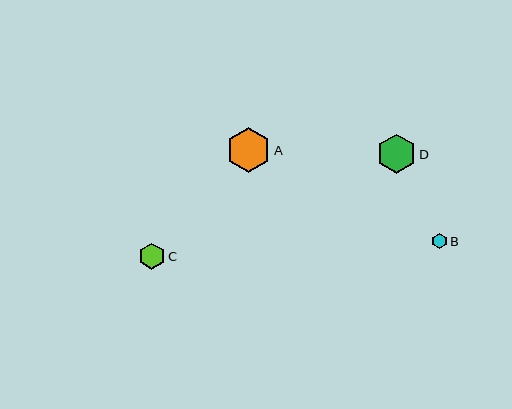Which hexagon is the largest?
Hexagon A is the largest with a size of approximately 44 pixels.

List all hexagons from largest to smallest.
From largest to smallest: A, D, C, B.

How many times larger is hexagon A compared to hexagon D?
Hexagon A is approximately 1.1 times the size of hexagon D.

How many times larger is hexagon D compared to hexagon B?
Hexagon D is approximately 2.6 times the size of hexagon B.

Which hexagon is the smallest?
Hexagon B is the smallest with a size of approximately 15 pixels.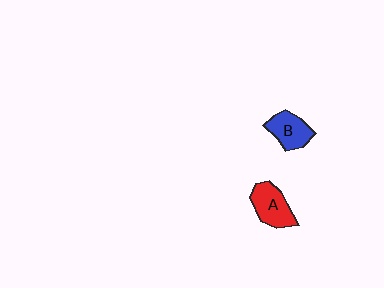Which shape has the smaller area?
Shape B (blue).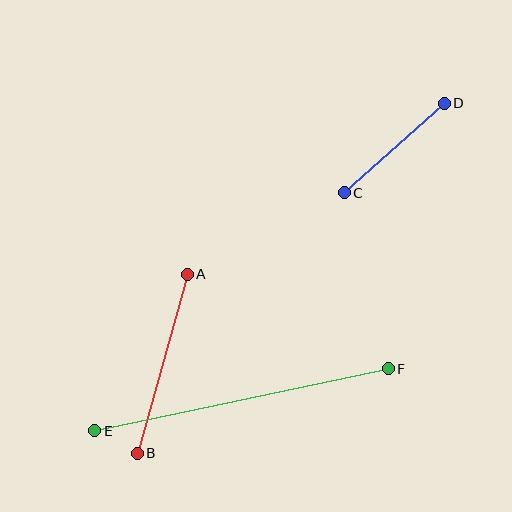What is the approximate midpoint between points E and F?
The midpoint is at approximately (242, 400) pixels.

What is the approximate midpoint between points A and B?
The midpoint is at approximately (162, 364) pixels.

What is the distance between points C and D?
The distance is approximately 134 pixels.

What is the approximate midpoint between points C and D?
The midpoint is at approximately (394, 148) pixels.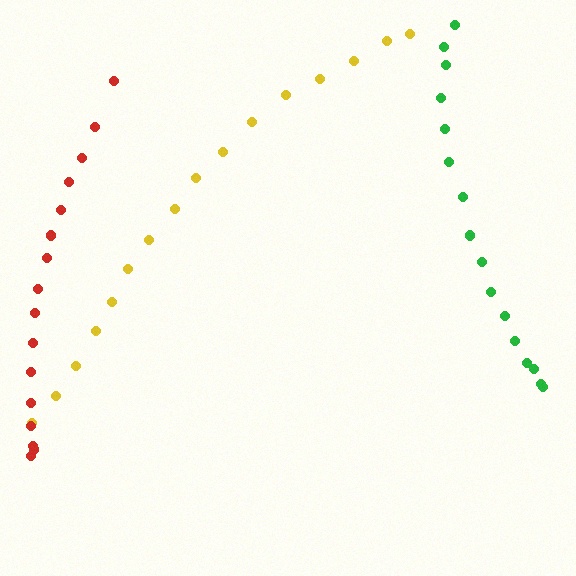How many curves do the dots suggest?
There are 3 distinct paths.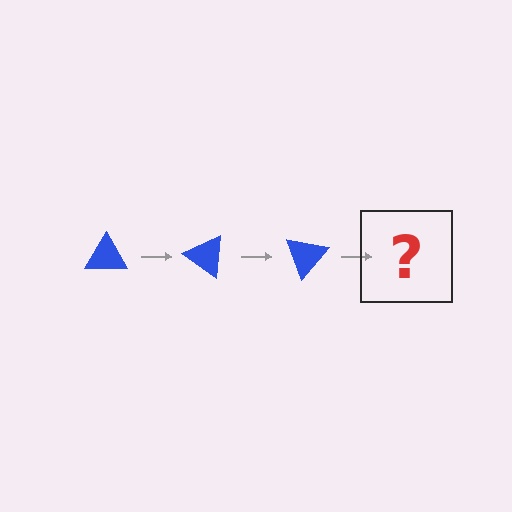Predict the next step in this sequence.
The next step is a blue triangle rotated 105 degrees.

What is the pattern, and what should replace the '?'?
The pattern is that the triangle rotates 35 degrees each step. The '?' should be a blue triangle rotated 105 degrees.